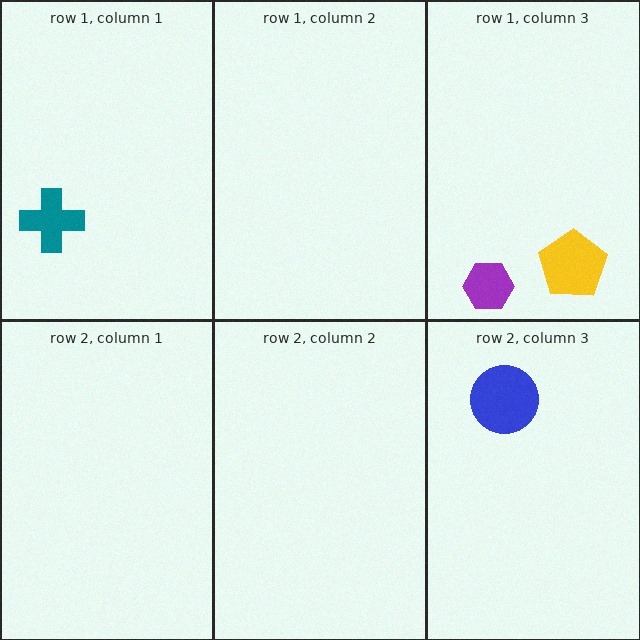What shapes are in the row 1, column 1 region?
The teal cross.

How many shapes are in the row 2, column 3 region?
1.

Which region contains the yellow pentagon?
The row 1, column 3 region.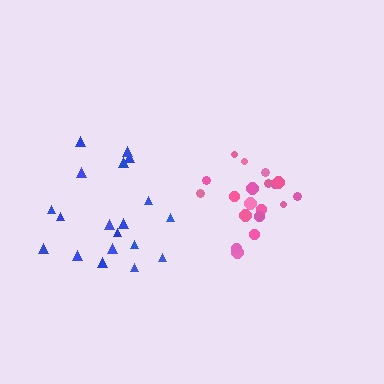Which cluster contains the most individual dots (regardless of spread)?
Blue (19).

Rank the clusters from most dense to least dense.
pink, blue.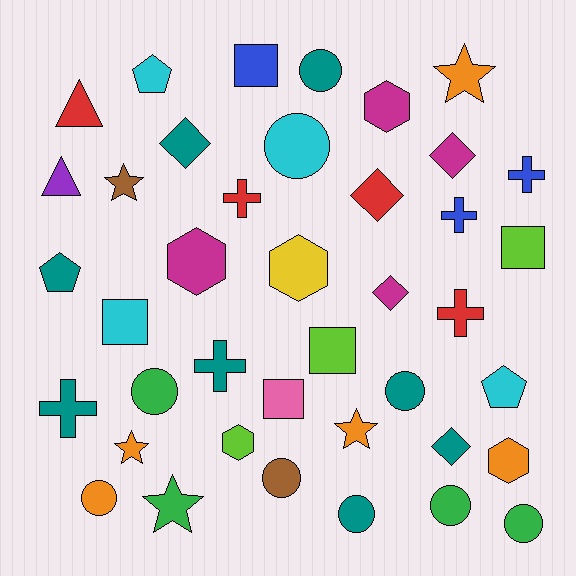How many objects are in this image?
There are 40 objects.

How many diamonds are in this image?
There are 5 diamonds.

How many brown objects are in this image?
There are 2 brown objects.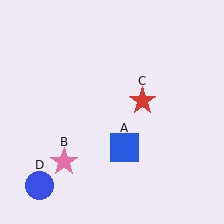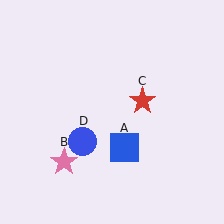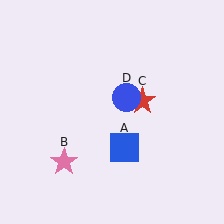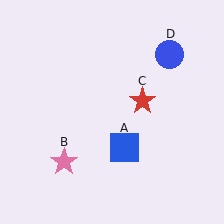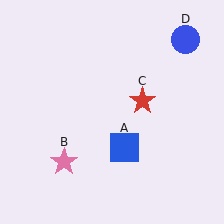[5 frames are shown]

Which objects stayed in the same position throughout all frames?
Blue square (object A) and pink star (object B) and red star (object C) remained stationary.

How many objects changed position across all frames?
1 object changed position: blue circle (object D).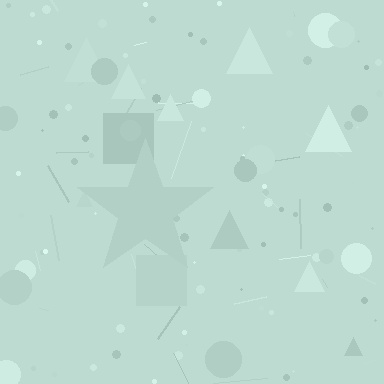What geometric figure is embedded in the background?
A star is embedded in the background.